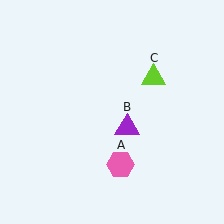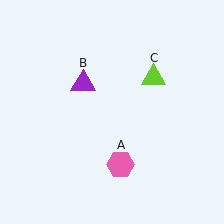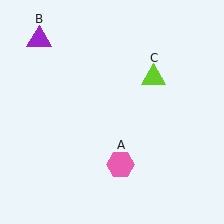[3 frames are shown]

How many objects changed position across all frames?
1 object changed position: purple triangle (object B).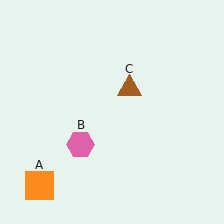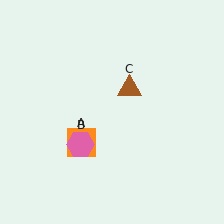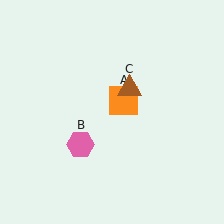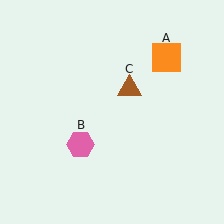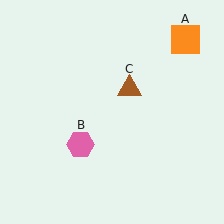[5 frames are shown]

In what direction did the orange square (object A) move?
The orange square (object A) moved up and to the right.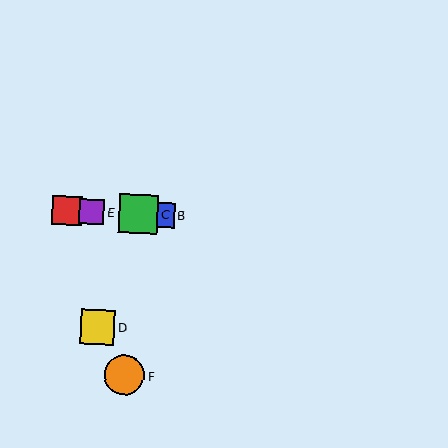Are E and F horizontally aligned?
No, E is at y≈212 and F is at y≈375.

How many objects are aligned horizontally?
4 objects (A, B, C, E) are aligned horizontally.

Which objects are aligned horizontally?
Objects A, B, C, E are aligned horizontally.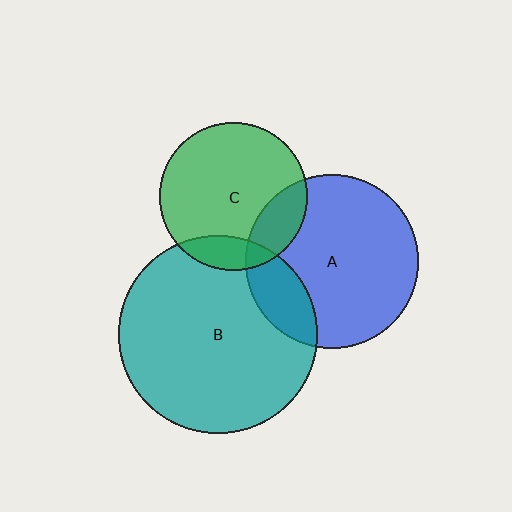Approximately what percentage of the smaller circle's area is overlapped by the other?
Approximately 15%.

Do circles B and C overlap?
Yes.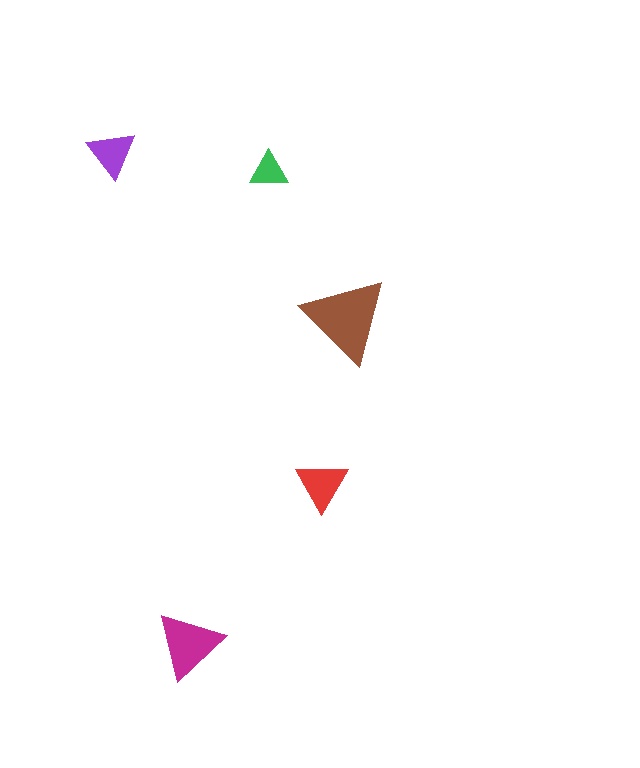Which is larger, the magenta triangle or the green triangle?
The magenta one.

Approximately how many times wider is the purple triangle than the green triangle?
About 1.5 times wider.